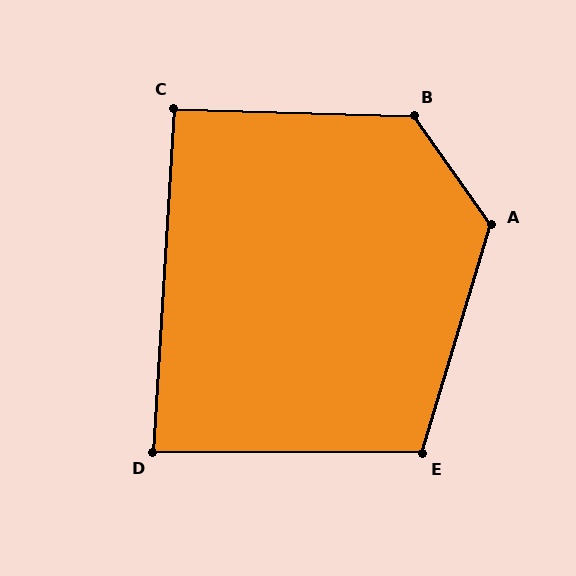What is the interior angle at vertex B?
Approximately 127 degrees (obtuse).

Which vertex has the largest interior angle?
A, at approximately 128 degrees.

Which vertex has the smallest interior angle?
D, at approximately 87 degrees.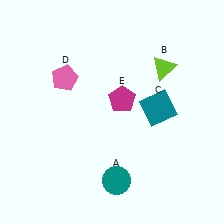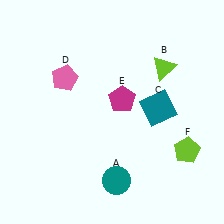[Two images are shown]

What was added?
A lime pentagon (F) was added in Image 2.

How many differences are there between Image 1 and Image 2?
There is 1 difference between the two images.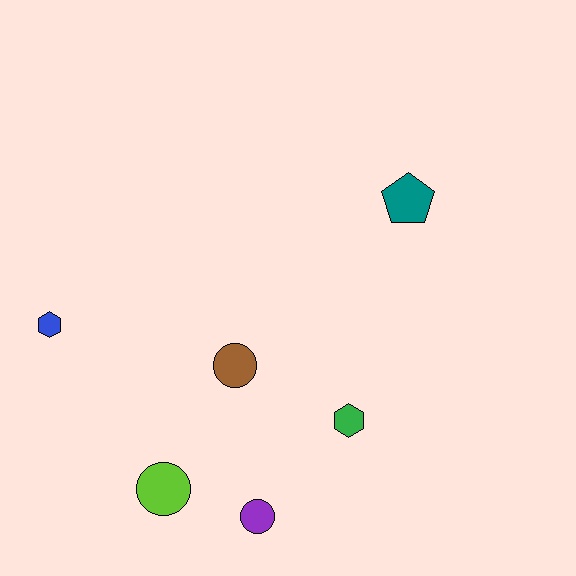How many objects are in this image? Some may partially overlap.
There are 6 objects.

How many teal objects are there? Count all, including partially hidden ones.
There is 1 teal object.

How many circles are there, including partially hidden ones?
There are 3 circles.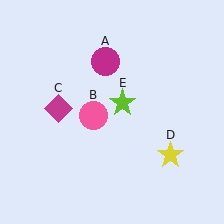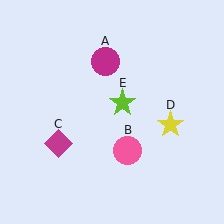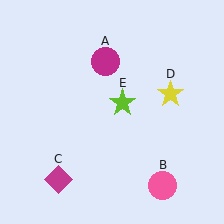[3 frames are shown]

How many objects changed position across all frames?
3 objects changed position: pink circle (object B), magenta diamond (object C), yellow star (object D).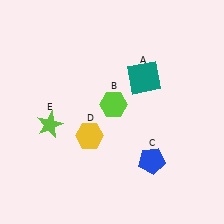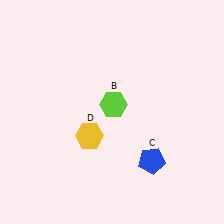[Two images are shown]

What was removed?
The lime star (E), the teal square (A) were removed in Image 2.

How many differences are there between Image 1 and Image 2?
There are 2 differences between the two images.